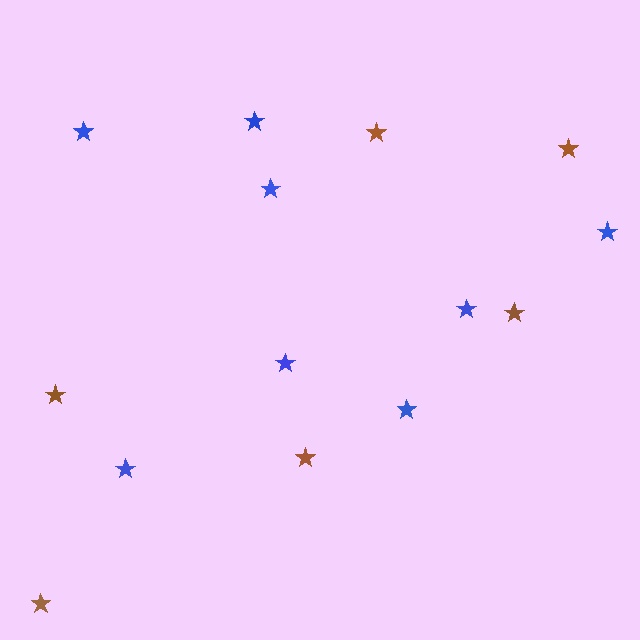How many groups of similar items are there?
There are 2 groups: one group of brown stars (6) and one group of blue stars (8).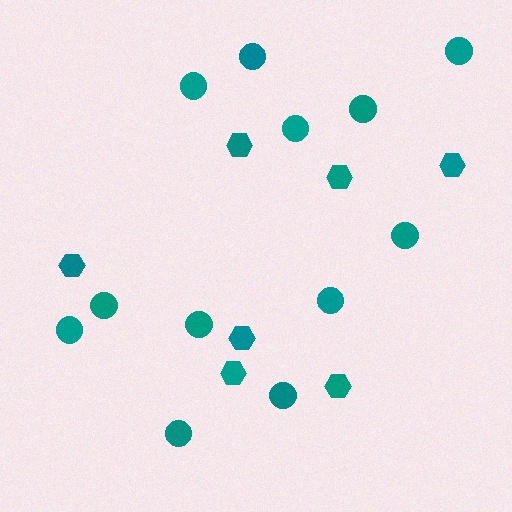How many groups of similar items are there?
There are 2 groups: one group of circles (12) and one group of hexagons (7).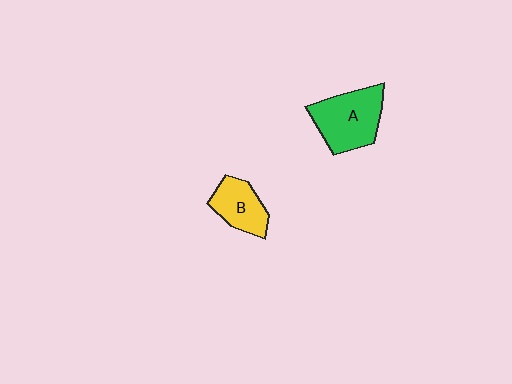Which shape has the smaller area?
Shape B (yellow).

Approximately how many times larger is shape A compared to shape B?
Approximately 1.5 times.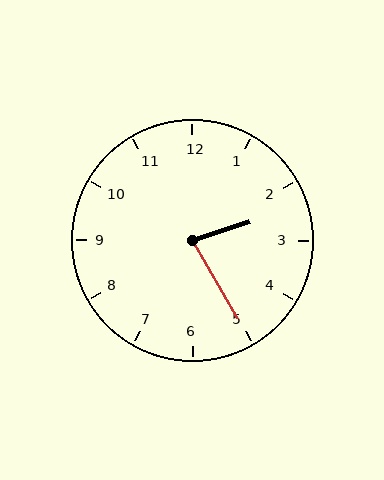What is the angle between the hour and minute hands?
Approximately 78 degrees.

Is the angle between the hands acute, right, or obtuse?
It is acute.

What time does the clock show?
2:25.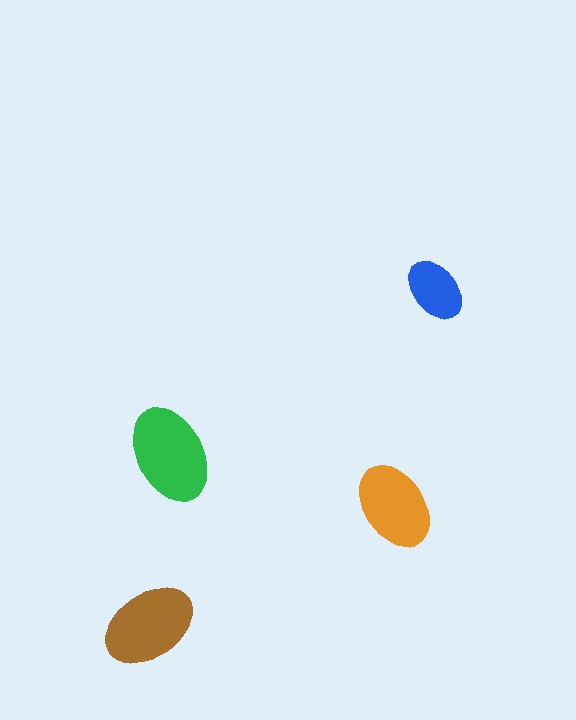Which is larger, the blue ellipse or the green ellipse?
The green one.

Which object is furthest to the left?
The brown ellipse is leftmost.